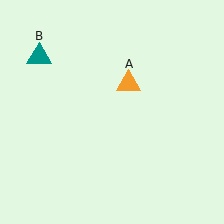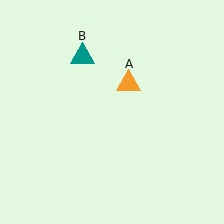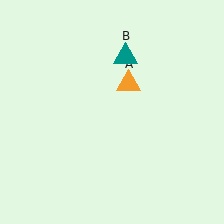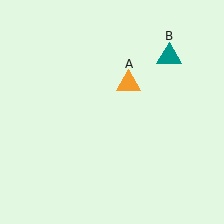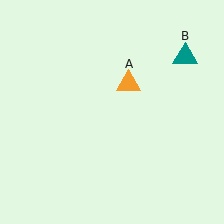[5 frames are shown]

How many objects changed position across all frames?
1 object changed position: teal triangle (object B).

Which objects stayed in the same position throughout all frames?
Orange triangle (object A) remained stationary.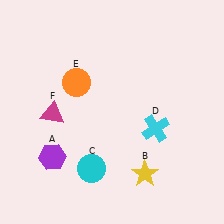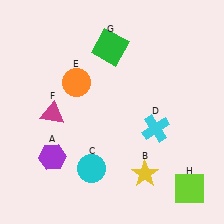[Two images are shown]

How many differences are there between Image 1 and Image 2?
There are 2 differences between the two images.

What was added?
A green square (G), a lime square (H) were added in Image 2.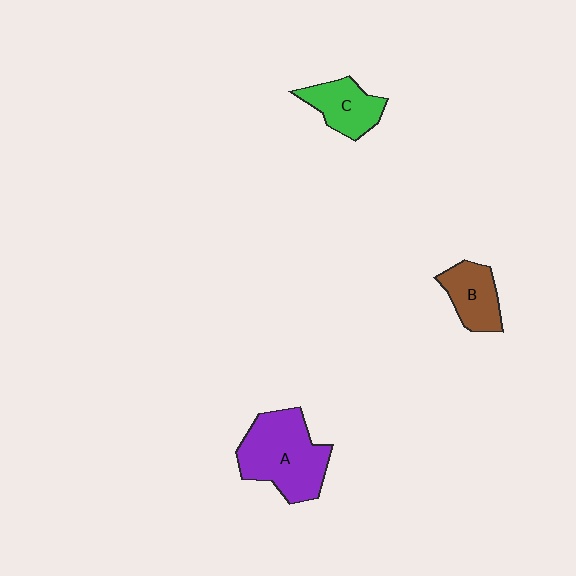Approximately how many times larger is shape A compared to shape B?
Approximately 1.9 times.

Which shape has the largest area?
Shape A (purple).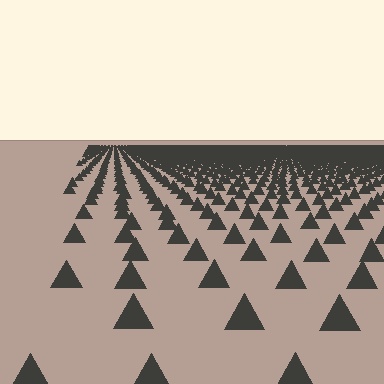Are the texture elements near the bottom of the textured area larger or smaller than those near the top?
Larger. Near the bottom, elements are closer to the viewer and appear at a bigger on-screen size.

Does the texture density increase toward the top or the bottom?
Density increases toward the top.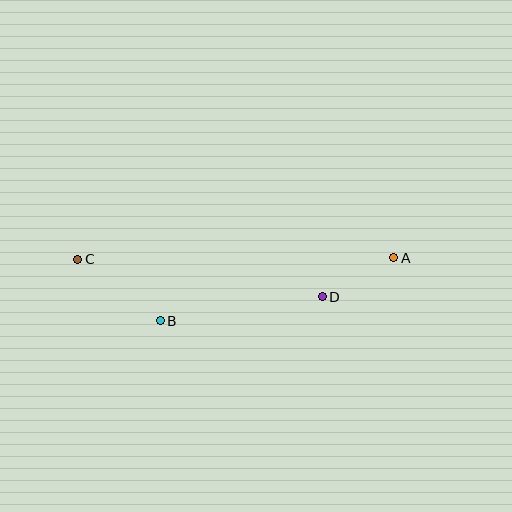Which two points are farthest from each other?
Points A and C are farthest from each other.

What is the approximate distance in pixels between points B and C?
The distance between B and C is approximately 103 pixels.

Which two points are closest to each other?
Points A and D are closest to each other.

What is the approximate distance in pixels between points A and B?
The distance between A and B is approximately 242 pixels.